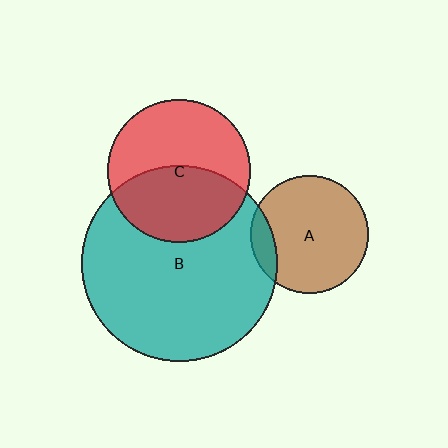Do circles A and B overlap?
Yes.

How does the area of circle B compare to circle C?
Approximately 1.9 times.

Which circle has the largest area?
Circle B (teal).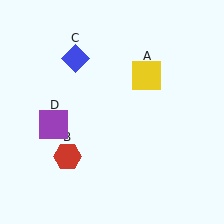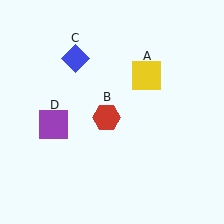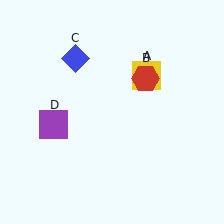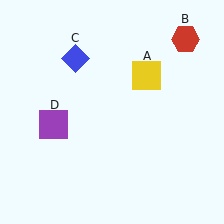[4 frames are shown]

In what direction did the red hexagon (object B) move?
The red hexagon (object B) moved up and to the right.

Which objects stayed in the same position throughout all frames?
Yellow square (object A) and blue diamond (object C) and purple square (object D) remained stationary.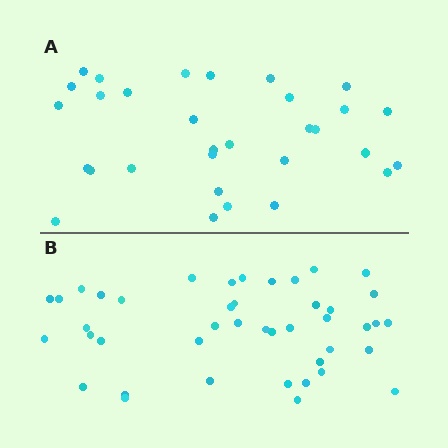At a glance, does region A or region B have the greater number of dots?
Region B (the bottom region) has more dots.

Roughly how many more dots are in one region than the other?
Region B has roughly 12 or so more dots than region A.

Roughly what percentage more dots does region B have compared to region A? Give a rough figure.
About 40% more.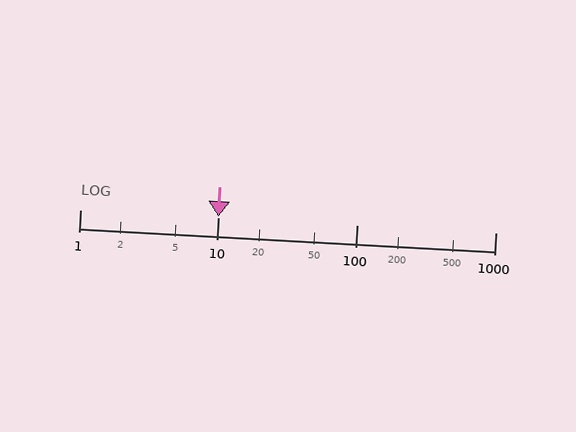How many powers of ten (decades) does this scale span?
The scale spans 3 decades, from 1 to 1000.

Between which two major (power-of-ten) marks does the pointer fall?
The pointer is between 10 and 100.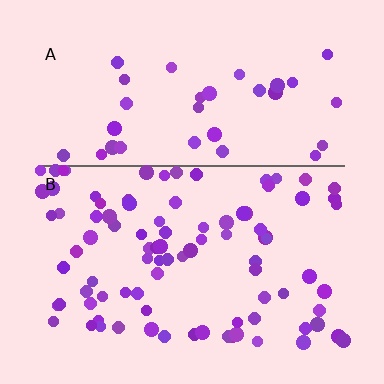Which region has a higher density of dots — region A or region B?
B (the bottom).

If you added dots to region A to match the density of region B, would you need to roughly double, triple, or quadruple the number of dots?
Approximately triple.